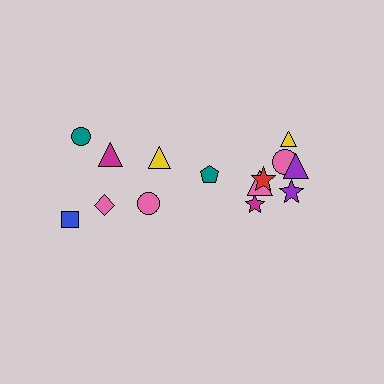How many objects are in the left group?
There are 6 objects.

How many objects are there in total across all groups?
There are 14 objects.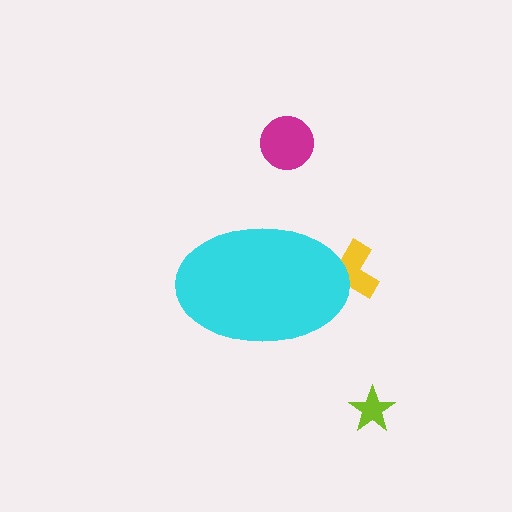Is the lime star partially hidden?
No, the lime star is fully visible.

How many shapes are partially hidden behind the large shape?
1 shape is partially hidden.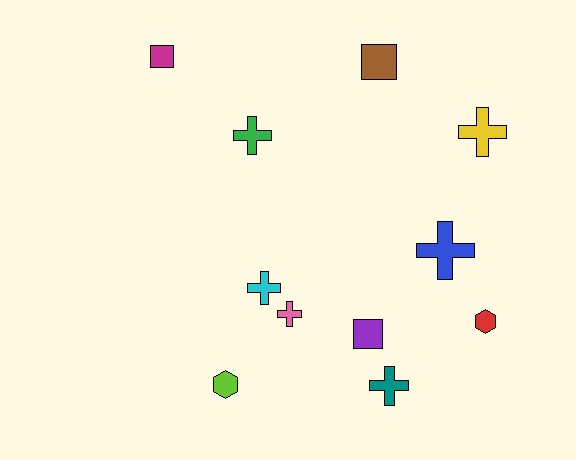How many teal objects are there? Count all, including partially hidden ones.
There is 1 teal object.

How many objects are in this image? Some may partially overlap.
There are 11 objects.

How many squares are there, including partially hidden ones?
There are 3 squares.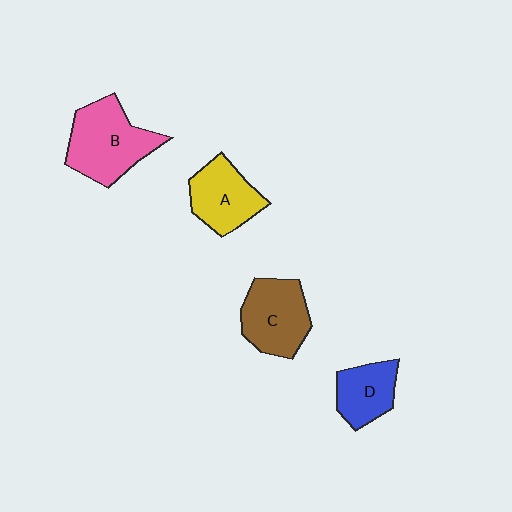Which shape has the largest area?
Shape B (pink).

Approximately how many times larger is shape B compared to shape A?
Approximately 1.3 times.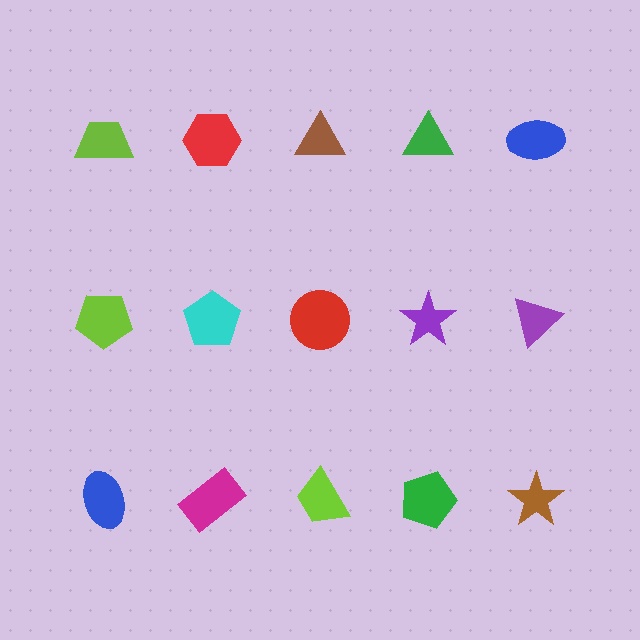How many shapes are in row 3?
5 shapes.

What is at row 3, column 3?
A lime trapezoid.